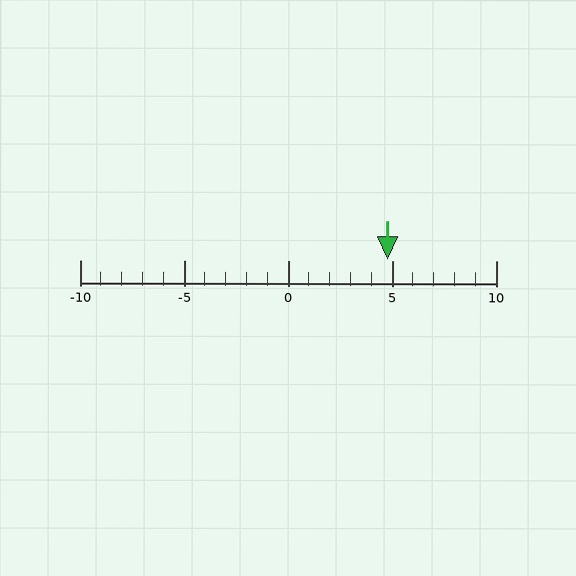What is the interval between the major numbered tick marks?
The major tick marks are spaced 5 units apart.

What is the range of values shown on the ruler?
The ruler shows values from -10 to 10.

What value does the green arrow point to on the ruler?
The green arrow points to approximately 5.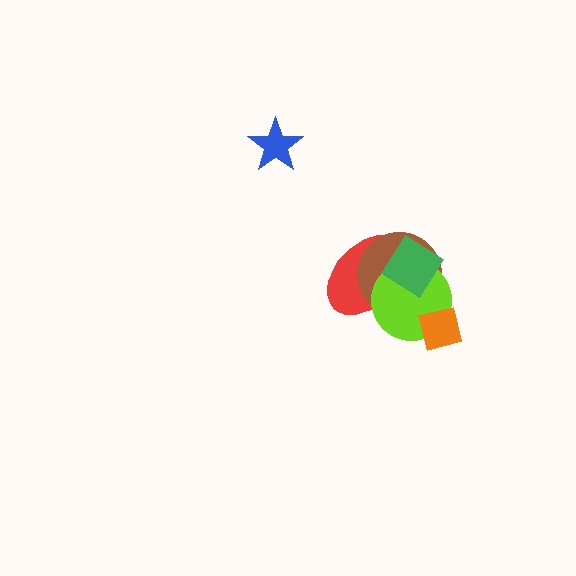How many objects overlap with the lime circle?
4 objects overlap with the lime circle.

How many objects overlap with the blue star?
0 objects overlap with the blue star.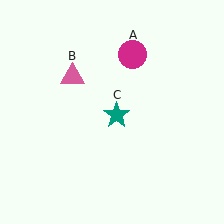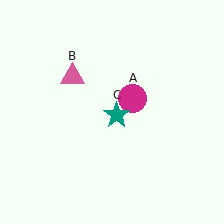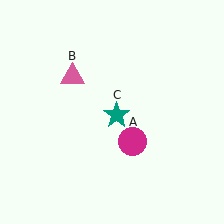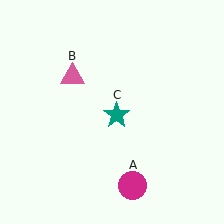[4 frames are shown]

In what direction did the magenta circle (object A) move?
The magenta circle (object A) moved down.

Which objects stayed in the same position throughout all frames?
Pink triangle (object B) and teal star (object C) remained stationary.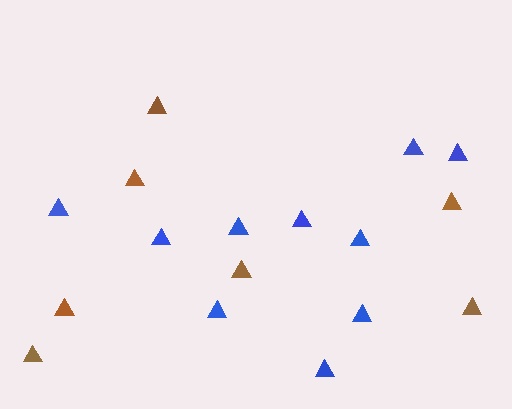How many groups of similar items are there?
There are 2 groups: one group of blue triangles (10) and one group of brown triangles (7).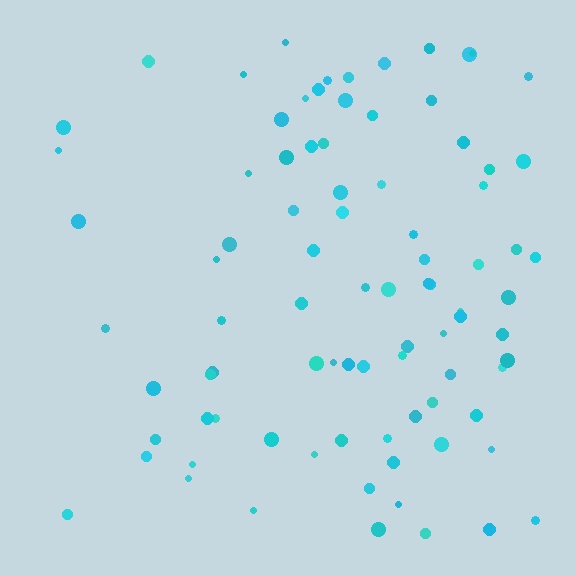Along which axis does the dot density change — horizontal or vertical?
Horizontal.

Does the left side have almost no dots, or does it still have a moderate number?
Still a moderate number, just noticeably fewer than the right.